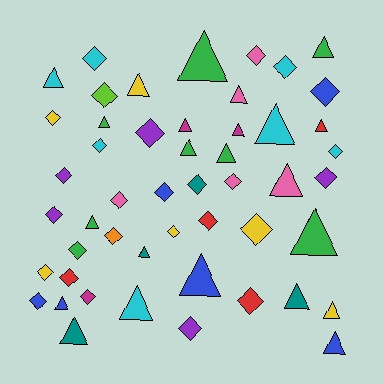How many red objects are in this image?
There are 4 red objects.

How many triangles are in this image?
There are 23 triangles.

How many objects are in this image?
There are 50 objects.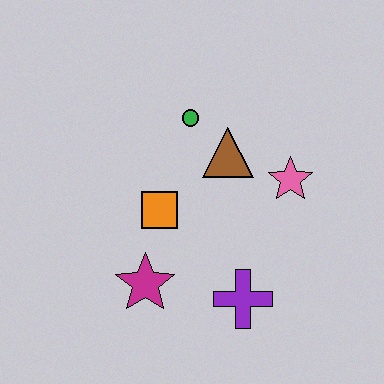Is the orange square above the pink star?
No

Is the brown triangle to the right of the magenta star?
Yes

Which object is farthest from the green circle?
The purple cross is farthest from the green circle.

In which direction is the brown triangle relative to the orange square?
The brown triangle is to the right of the orange square.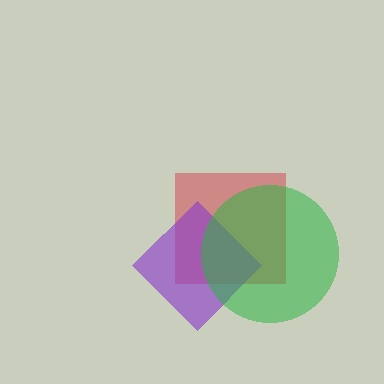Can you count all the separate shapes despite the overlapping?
Yes, there are 3 separate shapes.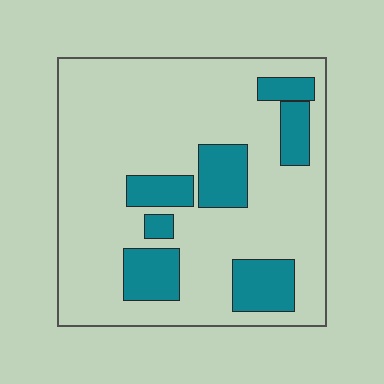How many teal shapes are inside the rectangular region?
7.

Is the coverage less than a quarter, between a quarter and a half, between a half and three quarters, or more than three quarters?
Less than a quarter.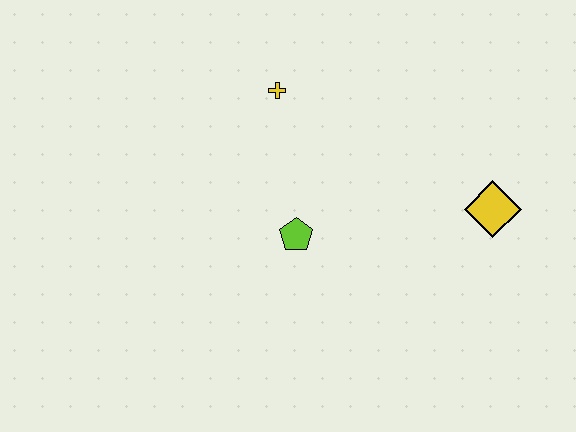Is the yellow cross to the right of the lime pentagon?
No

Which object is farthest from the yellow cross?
The yellow diamond is farthest from the yellow cross.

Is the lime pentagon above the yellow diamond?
No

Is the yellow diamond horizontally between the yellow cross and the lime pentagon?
No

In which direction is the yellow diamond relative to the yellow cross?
The yellow diamond is to the right of the yellow cross.